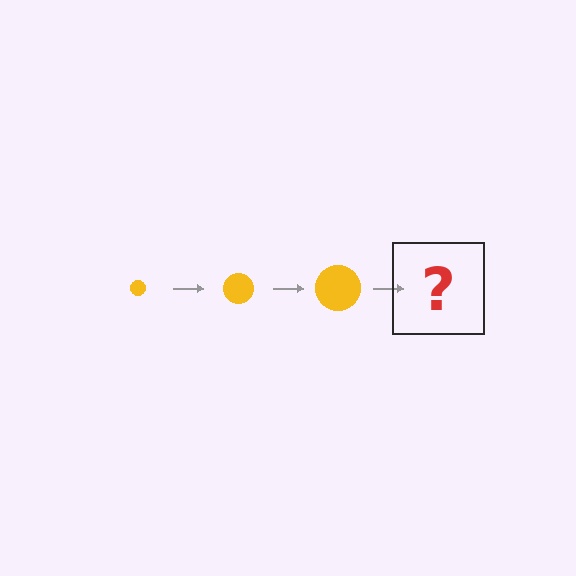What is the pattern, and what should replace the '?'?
The pattern is that the circle gets progressively larger each step. The '?' should be a yellow circle, larger than the previous one.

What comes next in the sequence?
The next element should be a yellow circle, larger than the previous one.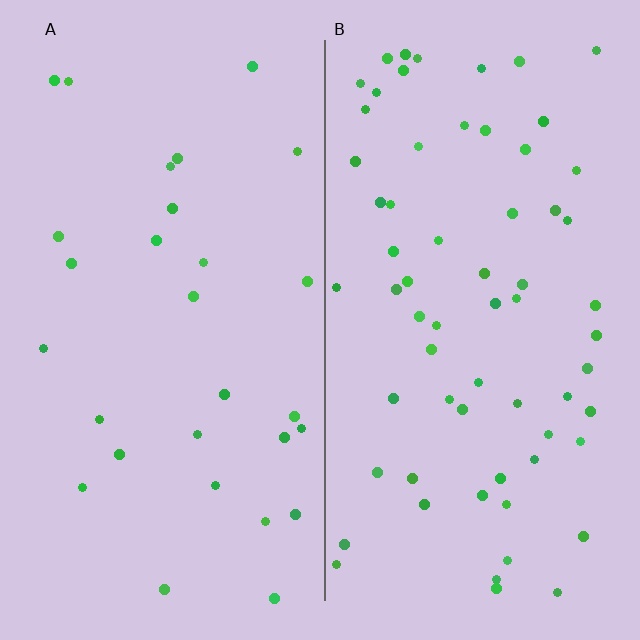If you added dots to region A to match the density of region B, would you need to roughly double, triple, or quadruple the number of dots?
Approximately double.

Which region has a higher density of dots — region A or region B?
B (the right).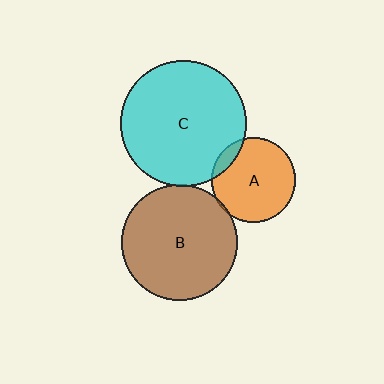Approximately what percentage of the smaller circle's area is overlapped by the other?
Approximately 10%.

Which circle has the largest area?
Circle C (cyan).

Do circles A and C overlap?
Yes.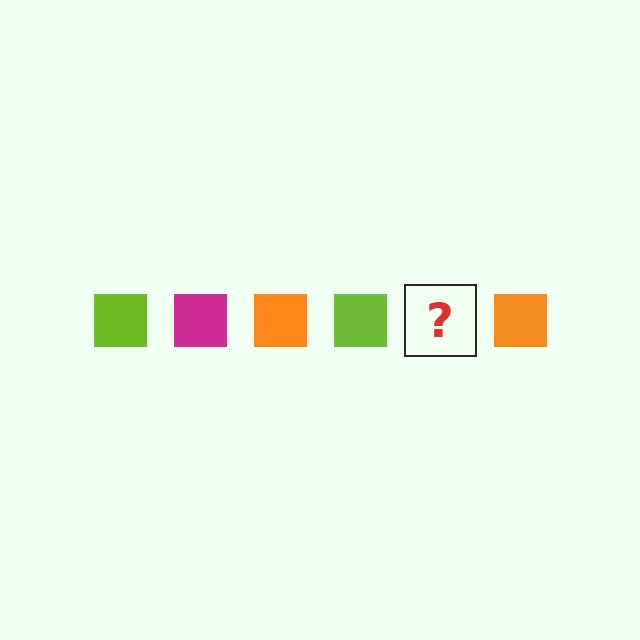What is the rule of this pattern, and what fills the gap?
The rule is that the pattern cycles through lime, magenta, orange squares. The gap should be filled with a magenta square.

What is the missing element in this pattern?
The missing element is a magenta square.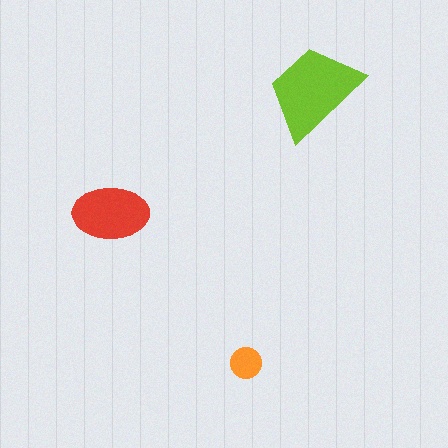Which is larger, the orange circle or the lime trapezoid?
The lime trapezoid.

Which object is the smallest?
The orange circle.